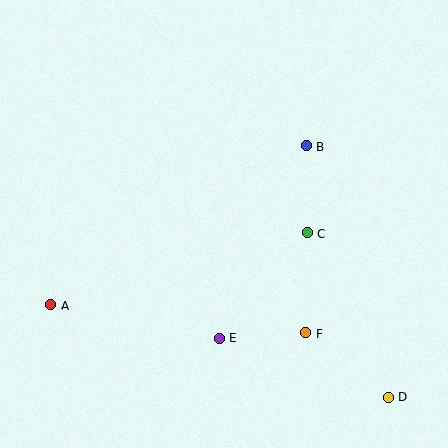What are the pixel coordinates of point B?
Point B is at (307, 146).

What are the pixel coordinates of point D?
Point D is at (389, 397).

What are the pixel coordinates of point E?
Point E is at (219, 338).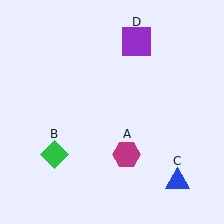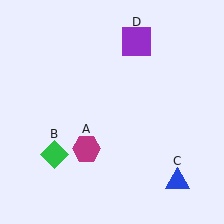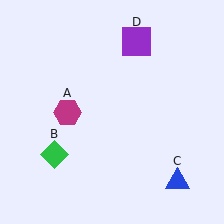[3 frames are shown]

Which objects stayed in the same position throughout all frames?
Green diamond (object B) and blue triangle (object C) and purple square (object D) remained stationary.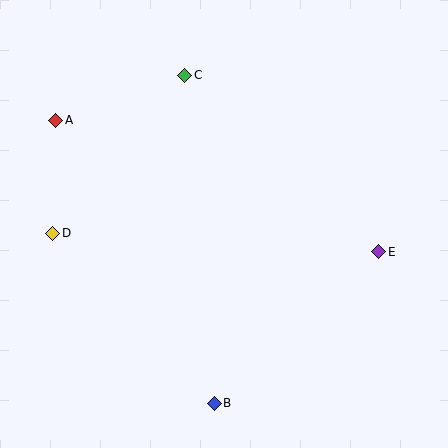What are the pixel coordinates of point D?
Point D is at (53, 233).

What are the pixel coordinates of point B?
Point B is at (214, 403).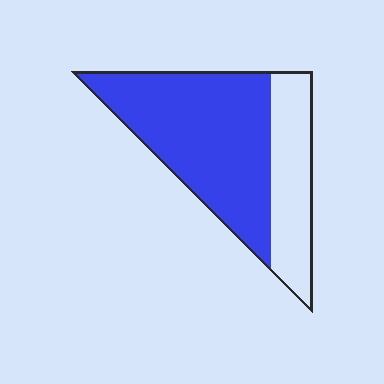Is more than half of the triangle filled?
Yes.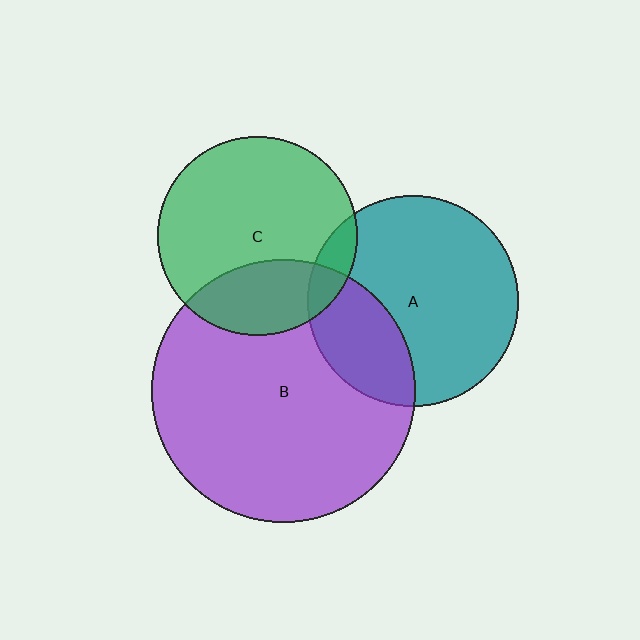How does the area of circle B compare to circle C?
Approximately 1.7 times.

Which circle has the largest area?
Circle B (purple).